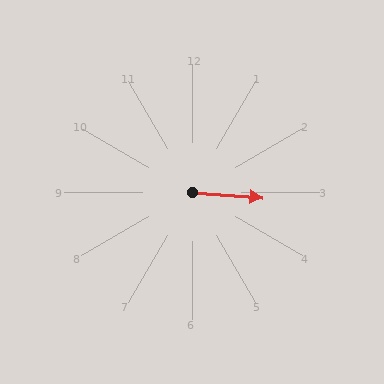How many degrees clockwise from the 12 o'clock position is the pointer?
Approximately 95 degrees.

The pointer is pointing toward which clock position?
Roughly 3 o'clock.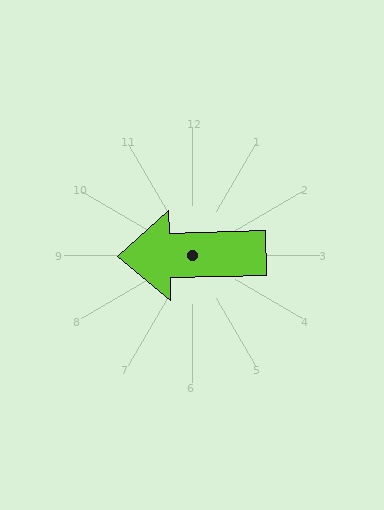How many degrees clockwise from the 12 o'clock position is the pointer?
Approximately 269 degrees.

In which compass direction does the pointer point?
West.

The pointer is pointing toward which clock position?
Roughly 9 o'clock.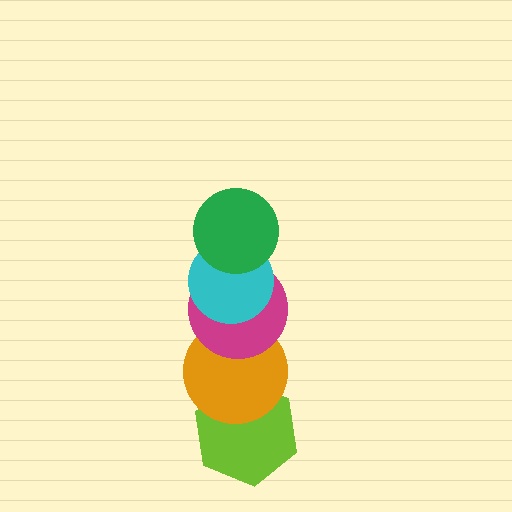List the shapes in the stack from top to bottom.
From top to bottom: the green circle, the cyan circle, the magenta circle, the orange circle, the lime hexagon.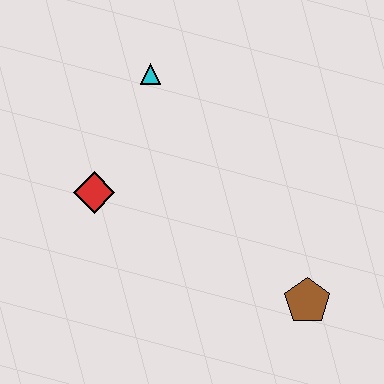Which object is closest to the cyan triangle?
The red diamond is closest to the cyan triangle.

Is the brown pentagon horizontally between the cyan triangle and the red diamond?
No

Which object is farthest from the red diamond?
The brown pentagon is farthest from the red diamond.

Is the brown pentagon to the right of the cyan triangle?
Yes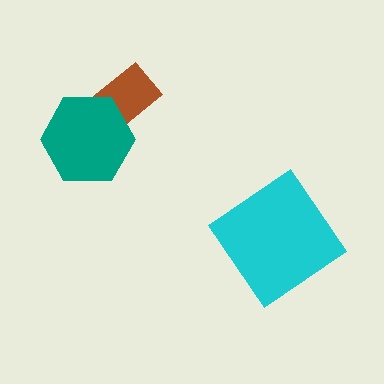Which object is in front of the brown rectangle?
The teal hexagon is in front of the brown rectangle.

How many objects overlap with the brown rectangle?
1 object overlaps with the brown rectangle.